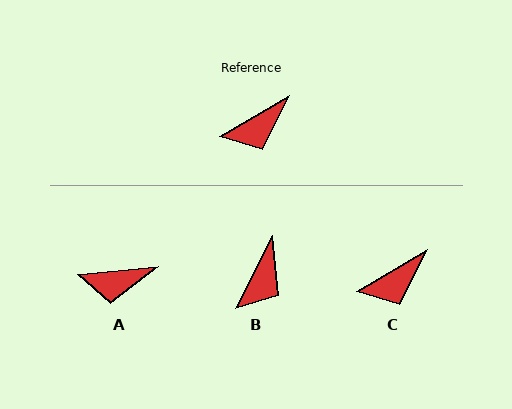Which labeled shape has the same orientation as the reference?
C.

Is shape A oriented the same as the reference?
No, it is off by about 25 degrees.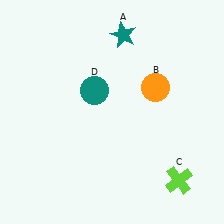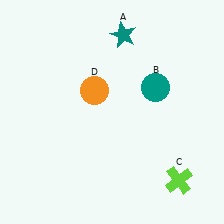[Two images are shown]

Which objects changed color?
B changed from orange to teal. D changed from teal to orange.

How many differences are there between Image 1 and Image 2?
There are 2 differences between the two images.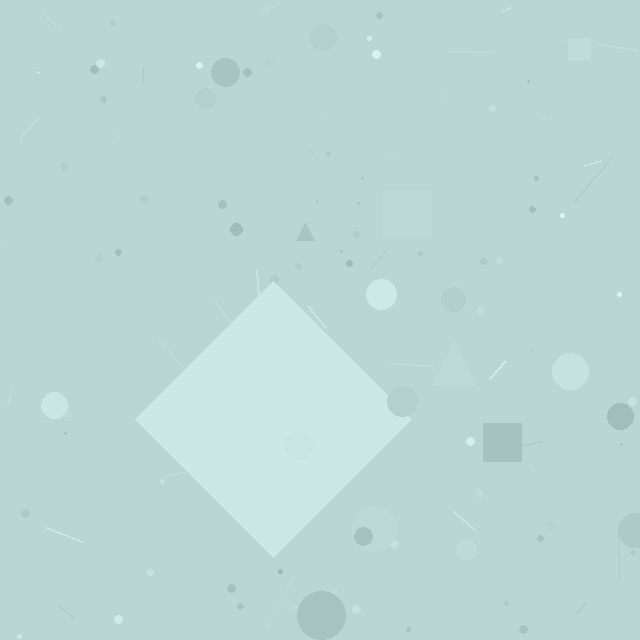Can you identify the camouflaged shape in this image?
The camouflaged shape is a diamond.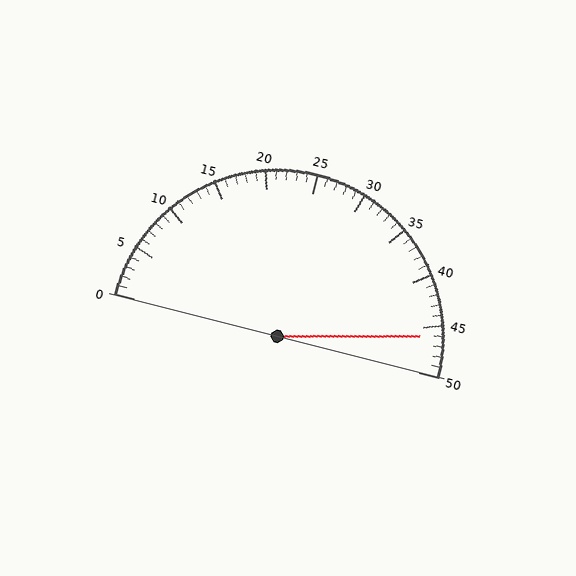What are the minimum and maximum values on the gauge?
The gauge ranges from 0 to 50.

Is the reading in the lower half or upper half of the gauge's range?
The reading is in the upper half of the range (0 to 50).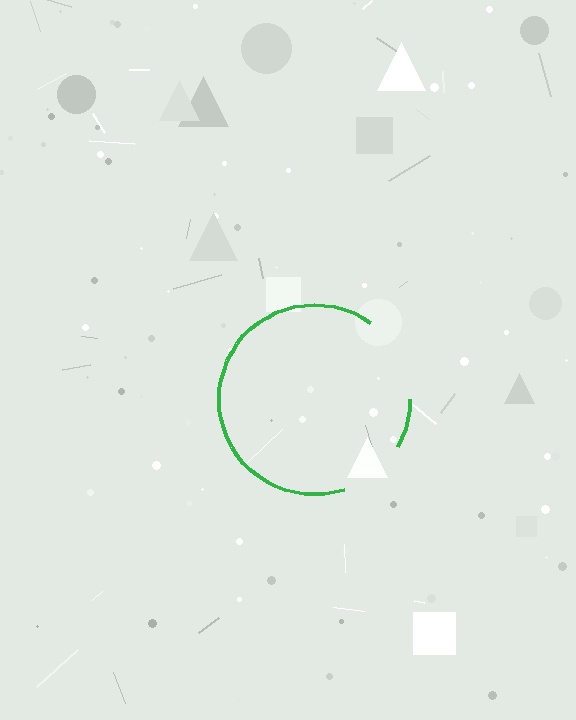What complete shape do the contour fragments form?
The contour fragments form a circle.